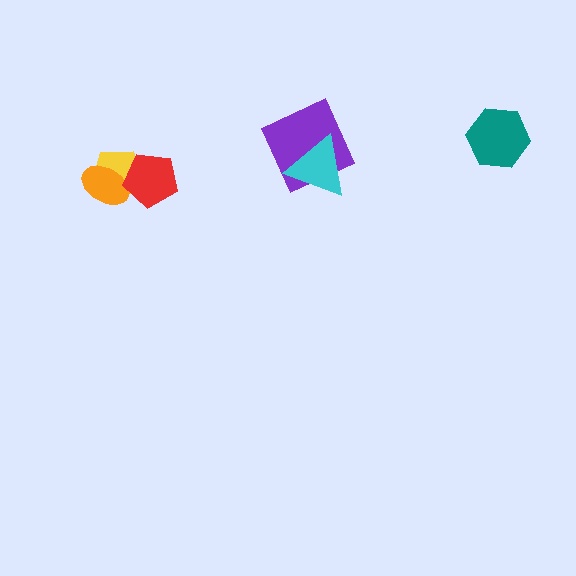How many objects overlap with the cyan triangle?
1 object overlaps with the cyan triangle.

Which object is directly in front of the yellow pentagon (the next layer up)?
The orange ellipse is directly in front of the yellow pentagon.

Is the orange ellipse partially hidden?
Yes, it is partially covered by another shape.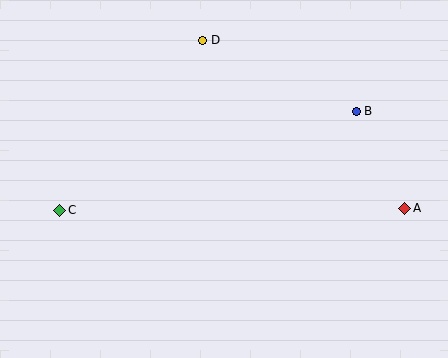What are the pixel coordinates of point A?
Point A is at (405, 208).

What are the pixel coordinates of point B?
Point B is at (356, 111).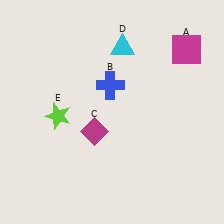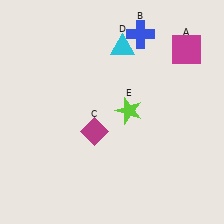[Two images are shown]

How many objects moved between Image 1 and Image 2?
2 objects moved between the two images.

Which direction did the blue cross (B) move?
The blue cross (B) moved up.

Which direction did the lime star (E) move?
The lime star (E) moved right.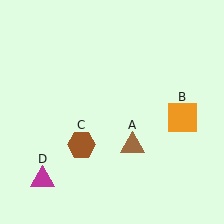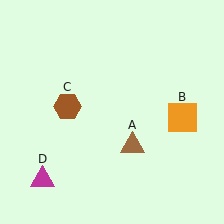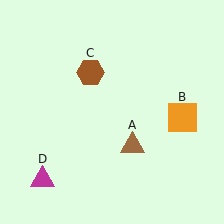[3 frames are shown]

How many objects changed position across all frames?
1 object changed position: brown hexagon (object C).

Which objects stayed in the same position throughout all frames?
Brown triangle (object A) and orange square (object B) and magenta triangle (object D) remained stationary.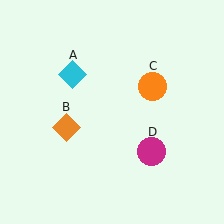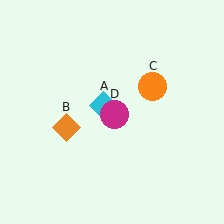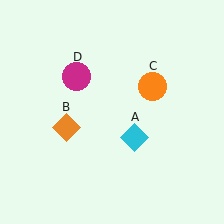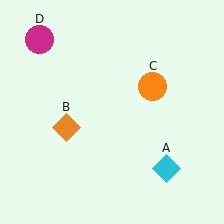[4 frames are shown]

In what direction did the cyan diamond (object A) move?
The cyan diamond (object A) moved down and to the right.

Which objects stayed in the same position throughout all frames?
Orange diamond (object B) and orange circle (object C) remained stationary.